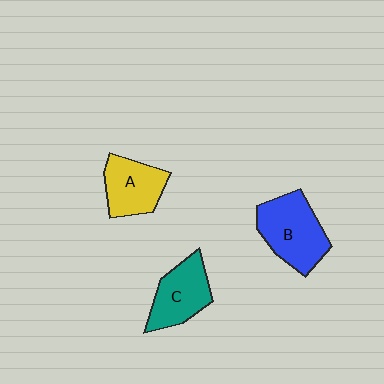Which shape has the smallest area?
Shape A (yellow).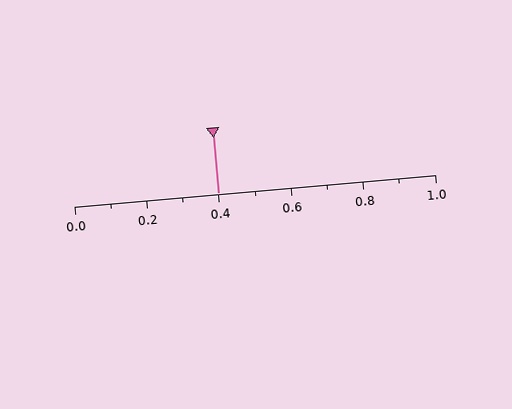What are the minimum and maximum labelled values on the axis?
The axis runs from 0.0 to 1.0.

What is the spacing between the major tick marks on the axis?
The major ticks are spaced 0.2 apart.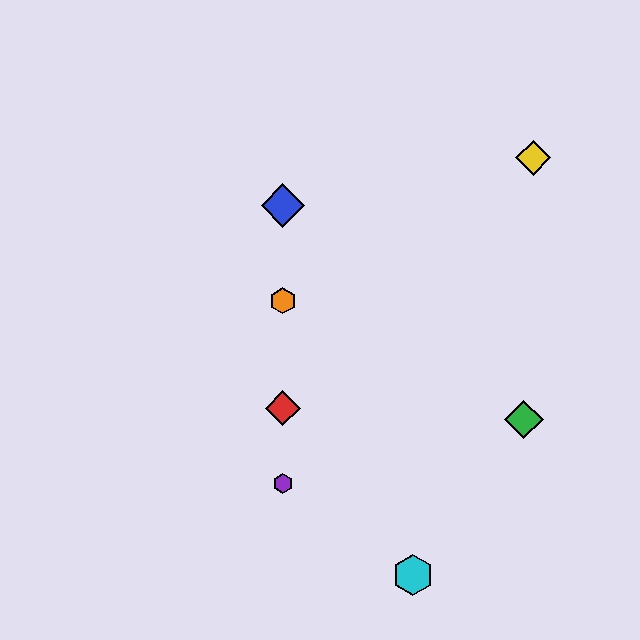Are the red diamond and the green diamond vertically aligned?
No, the red diamond is at x≈283 and the green diamond is at x≈524.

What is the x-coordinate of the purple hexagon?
The purple hexagon is at x≈283.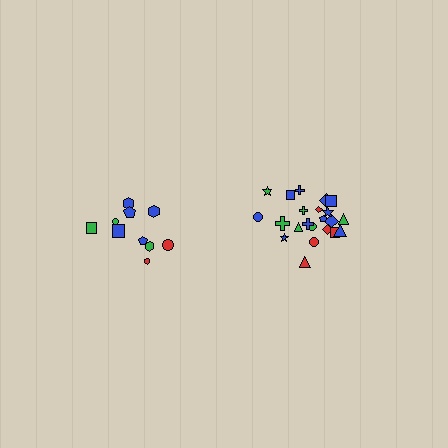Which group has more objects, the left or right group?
The right group.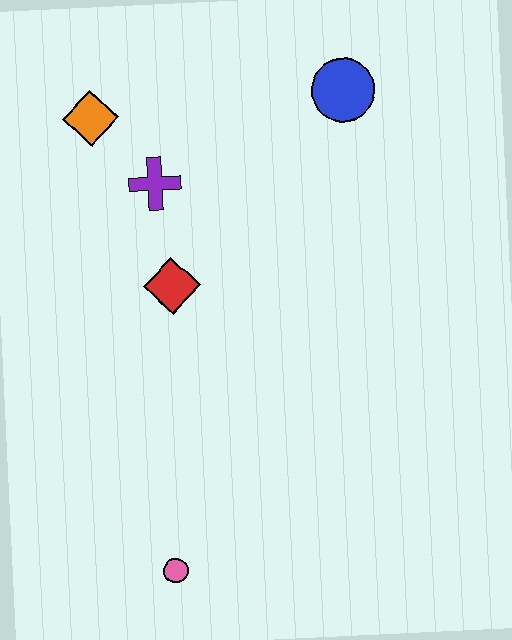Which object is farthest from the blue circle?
The pink circle is farthest from the blue circle.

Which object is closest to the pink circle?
The red diamond is closest to the pink circle.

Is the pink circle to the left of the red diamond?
Yes